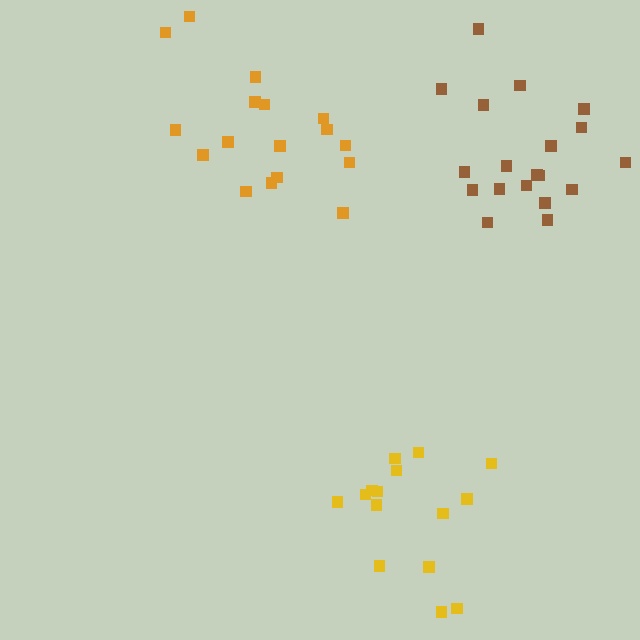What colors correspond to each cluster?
The clusters are colored: yellow, orange, brown.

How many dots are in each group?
Group 1: 15 dots, Group 2: 17 dots, Group 3: 19 dots (51 total).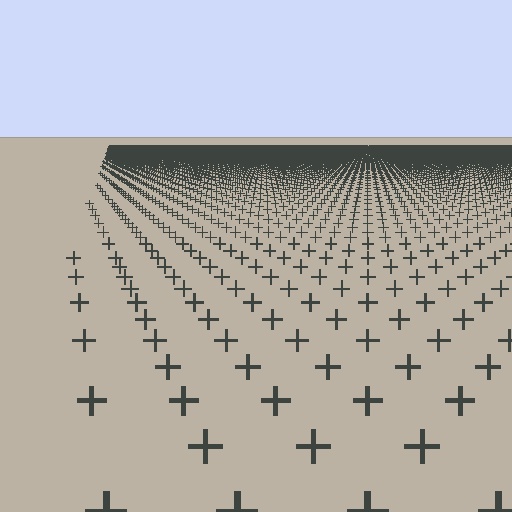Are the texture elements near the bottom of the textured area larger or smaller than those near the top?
Larger. Near the bottom, elements are closer to the viewer and appear at a bigger on-screen size.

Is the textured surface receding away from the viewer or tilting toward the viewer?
The surface is receding away from the viewer. Texture elements get smaller and denser toward the top.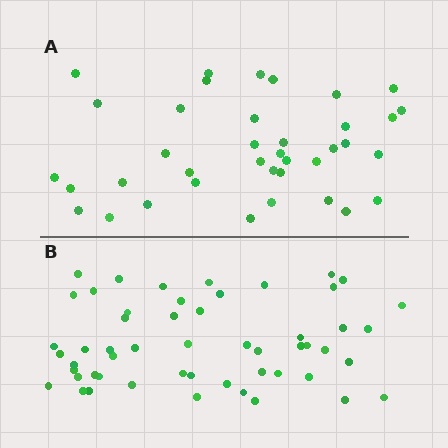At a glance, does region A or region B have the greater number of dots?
Region B (the bottom region) has more dots.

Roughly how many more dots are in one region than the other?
Region B has approximately 15 more dots than region A.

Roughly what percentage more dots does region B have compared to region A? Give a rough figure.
About 40% more.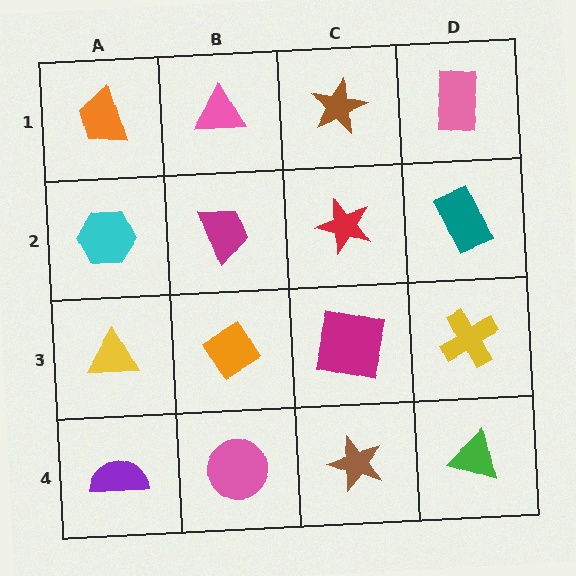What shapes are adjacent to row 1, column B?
A magenta trapezoid (row 2, column B), an orange trapezoid (row 1, column A), a brown star (row 1, column C).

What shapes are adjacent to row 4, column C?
A magenta square (row 3, column C), a pink circle (row 4, column B), a green triangle (row 4, column D).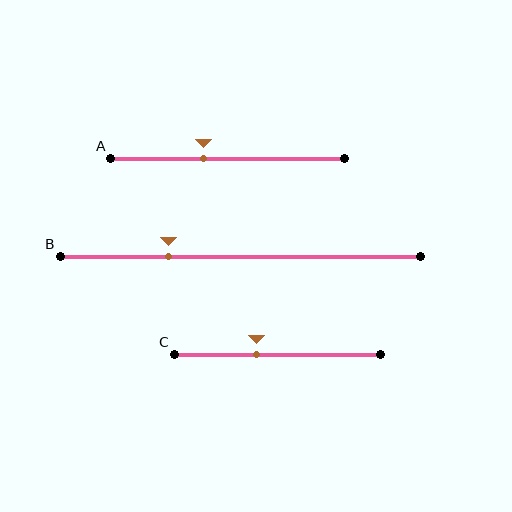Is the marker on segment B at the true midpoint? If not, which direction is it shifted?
No, the marker on segment B is shifted to the left by about 20% of the segment length.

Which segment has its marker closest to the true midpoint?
Segment C has its marker closest to the true midpoint.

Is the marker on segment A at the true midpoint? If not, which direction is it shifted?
No, the marker on segment A is shifted to the left by about 10% of the segment length.